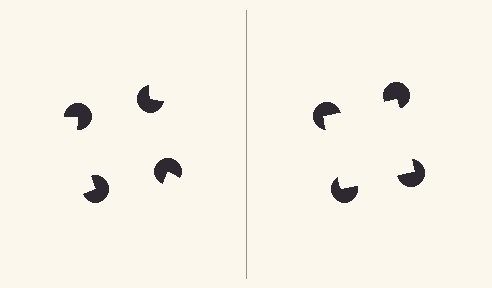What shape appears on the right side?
An illusory square.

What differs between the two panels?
The pac-man discs are positioned identically on both sides; only the wedge orientations differ. On the right they align to a square; on the left they are misaligned.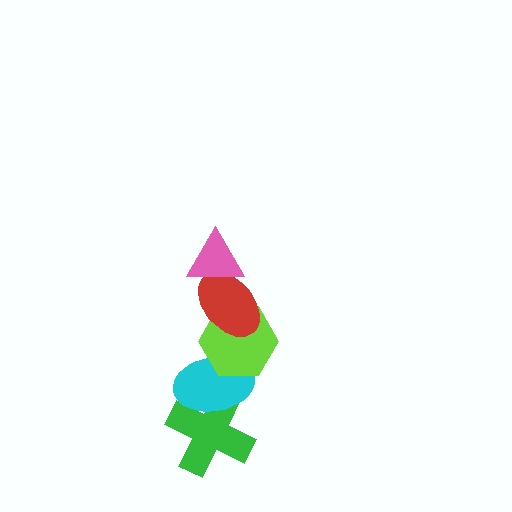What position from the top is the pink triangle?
The pink triangle is 1st from the top.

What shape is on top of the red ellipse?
The pink triangle is on top of the red ellipse.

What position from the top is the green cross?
The green cross is 5th from the top.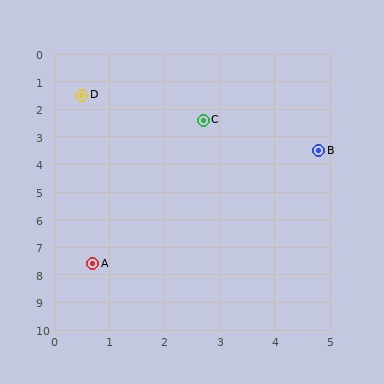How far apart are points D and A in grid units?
Points D and A are about 6.1 grid units apart.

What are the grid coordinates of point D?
Point D is at approximately (0.5, 1.5).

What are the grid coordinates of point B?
Point B is at approximately (4.8, 3.5).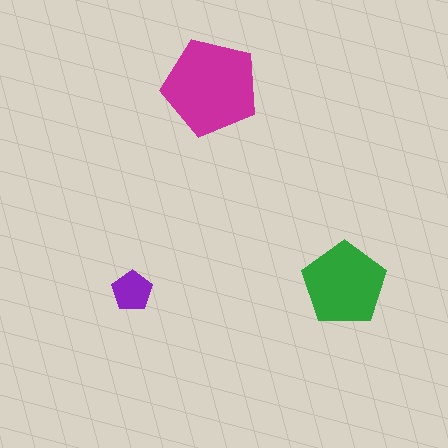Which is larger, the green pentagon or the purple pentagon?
The green one.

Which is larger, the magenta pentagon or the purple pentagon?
The magenta one.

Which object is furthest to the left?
The purple pentagon is leftmost.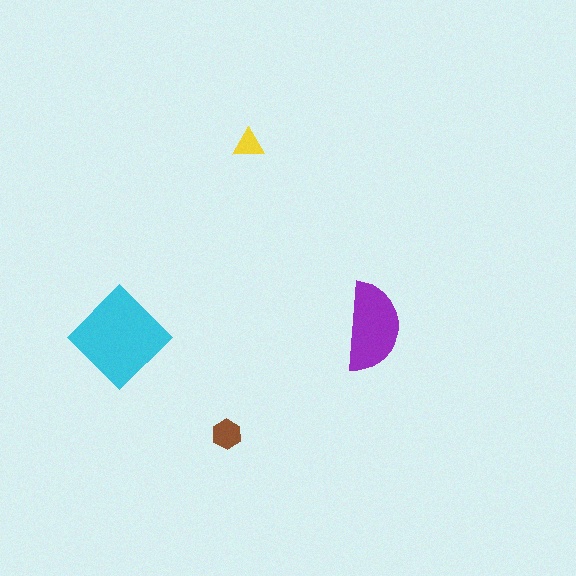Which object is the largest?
The cyan diamond.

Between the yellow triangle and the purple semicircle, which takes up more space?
The purple semicircle.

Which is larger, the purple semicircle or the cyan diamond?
The cyan diamond.